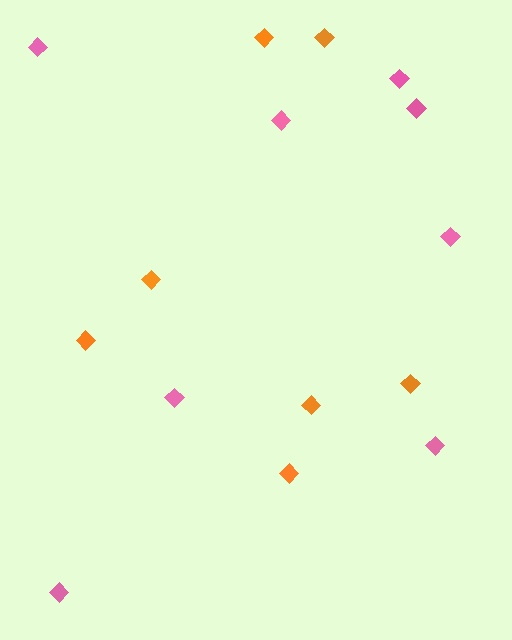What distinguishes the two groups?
There are 2 groups: one group of orange diamonds (7) and one group of pink diamonds (8).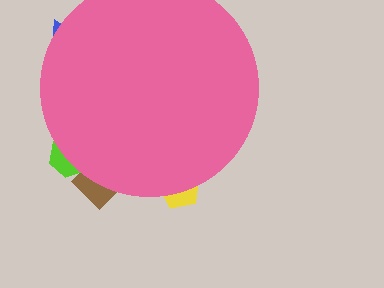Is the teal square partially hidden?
Yes, the teal square is partially hidden behind the pink circle.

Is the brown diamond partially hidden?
Yes, the brown diamond is partially hidden behind the pink circle.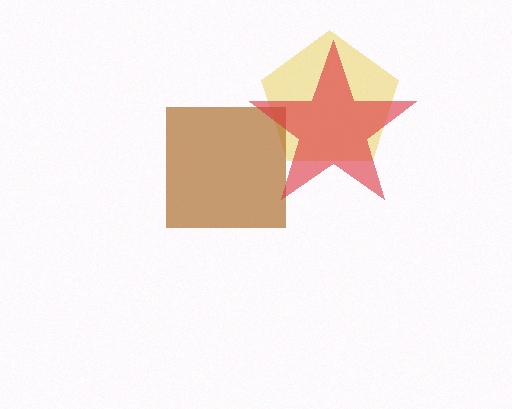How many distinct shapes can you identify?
There are 3 distinct shapes: a yellow pentagon, a brown square, a red star.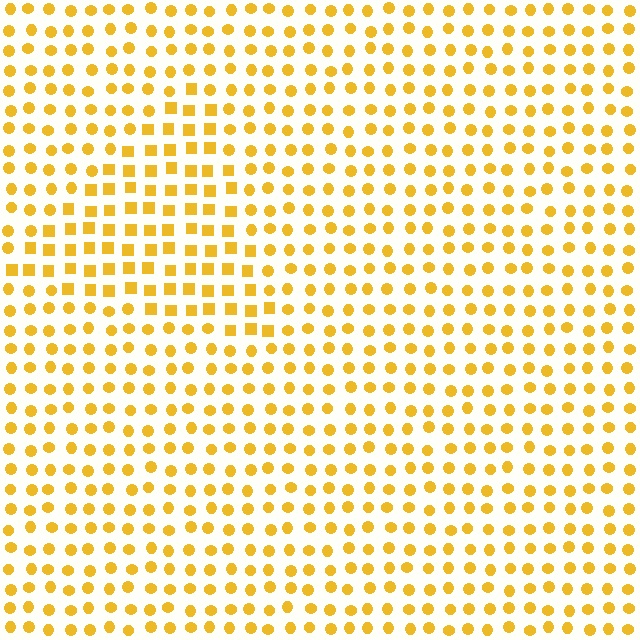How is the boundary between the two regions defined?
The boundary is defined by a change in element shape: squares inside vs. circles outside. All elements share the same color and spacing.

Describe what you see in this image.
The image is filled with small yellow elements arranged in a uniform grid. A triangle-shaped region contains squares, while the surrounding area contains circles. The boundary is defined purely by the change in element shape.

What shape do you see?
I see a triangle.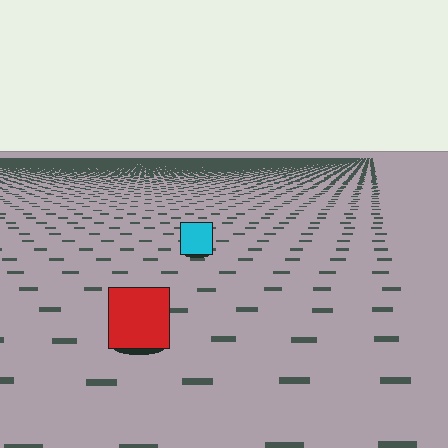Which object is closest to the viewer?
The red square is closest. The texture marks near it are larger and more spread out.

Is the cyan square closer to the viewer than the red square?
No. The red square is closer — you can tell from the texture gradient: the ground texture is coarser near it.